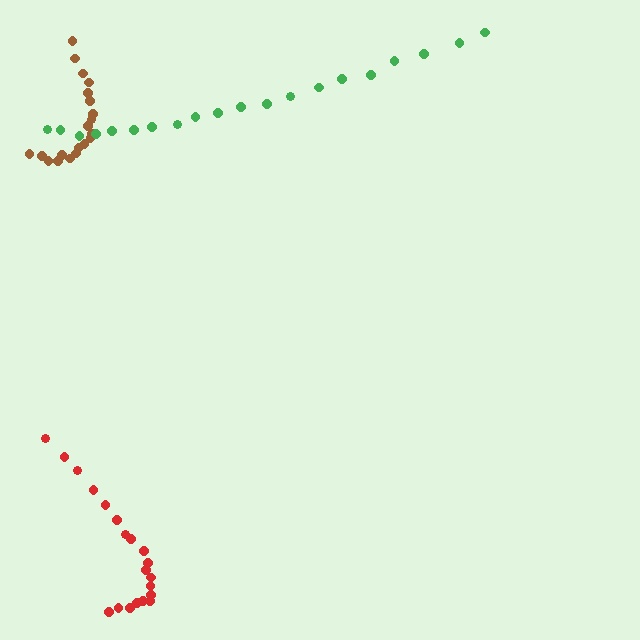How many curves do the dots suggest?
There are 3 distinct paths.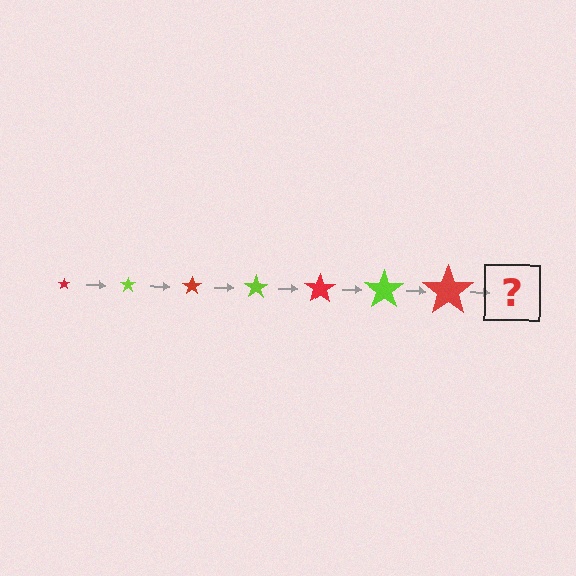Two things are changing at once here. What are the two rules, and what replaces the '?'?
The two rules are that the star grows larger each step and the color cycles through red and lime. The '?' should be a lime star, larger than the previous one.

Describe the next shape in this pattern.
It should be a lime star, larger than the previous one.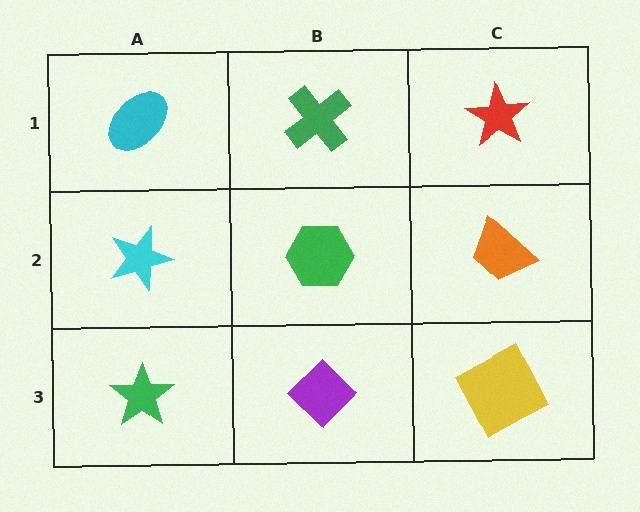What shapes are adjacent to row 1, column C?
An orange trapezoid (row 2, column C), a green cross (row 1, column B).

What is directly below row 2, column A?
A green star.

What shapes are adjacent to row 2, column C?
A red star (row 1, column C), a yellow square (row 3, column C), a green hexagon (row 2, column B).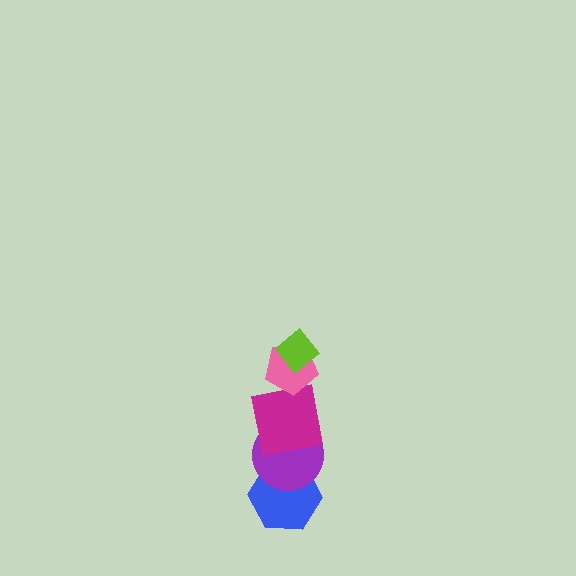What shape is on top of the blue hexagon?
The purple circle is on top of the blue hexagon.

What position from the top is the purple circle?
The purple circle is 4th from the top.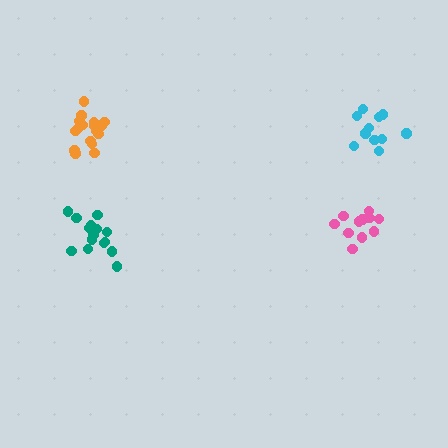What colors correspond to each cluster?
The clusters are colored: orange, cyan, pink, teal.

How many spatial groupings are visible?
There are 4 spatial groupings.